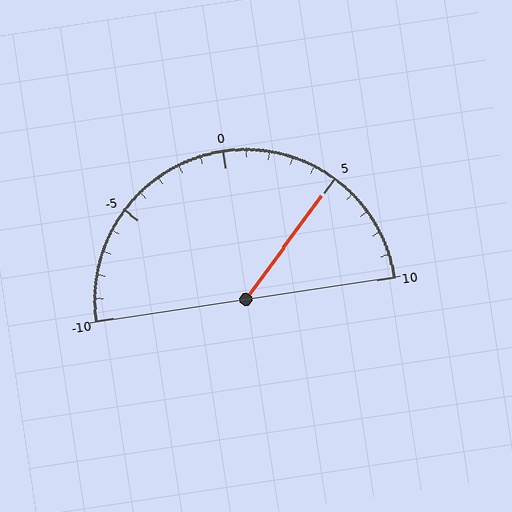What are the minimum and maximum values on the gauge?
The gauge ranges from -10 to 10.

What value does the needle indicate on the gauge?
The needle indicates approximately 5.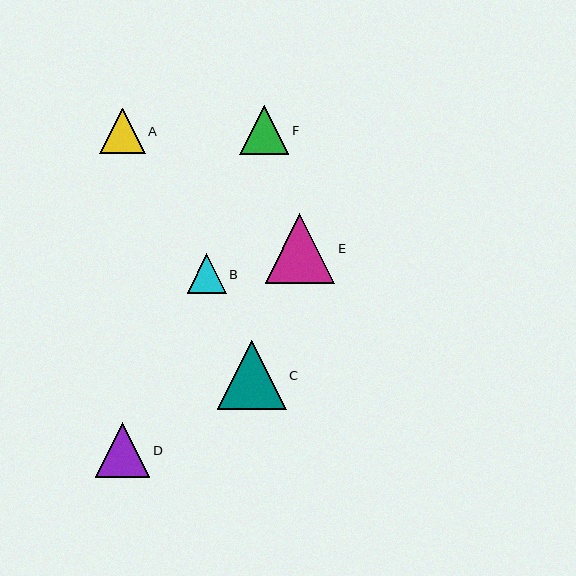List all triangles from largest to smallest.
From largest to smallest: E, C, D, F, A, B.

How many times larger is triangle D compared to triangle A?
Triangle D is approximately 1.2 times the size of triangle A.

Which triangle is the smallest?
Triangle B is the smallest with a size of approximately 39 pixels.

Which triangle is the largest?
Triangle E is the largest with a size of approximately 69 pixels.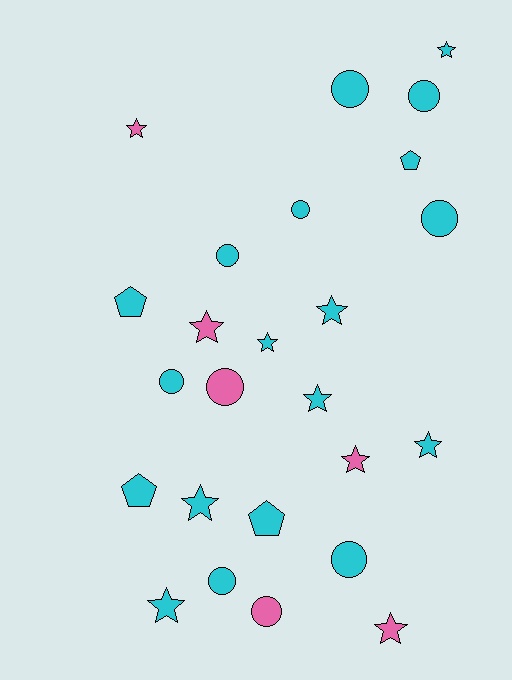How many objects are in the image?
There are 25 objects.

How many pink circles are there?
There are 2 pink circles.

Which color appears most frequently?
Cyan, with 19 objects.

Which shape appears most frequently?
Star, with 11 objects.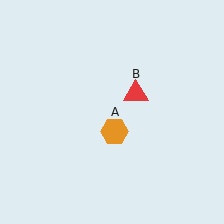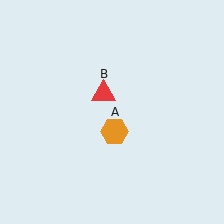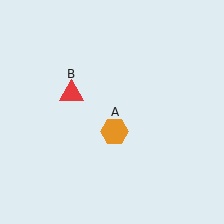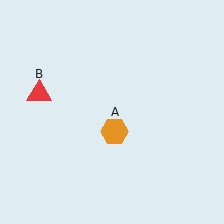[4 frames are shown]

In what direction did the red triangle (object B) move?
The red triangle (object B) moved left.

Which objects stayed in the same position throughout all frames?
Orange hexagon (object A) remained stationary.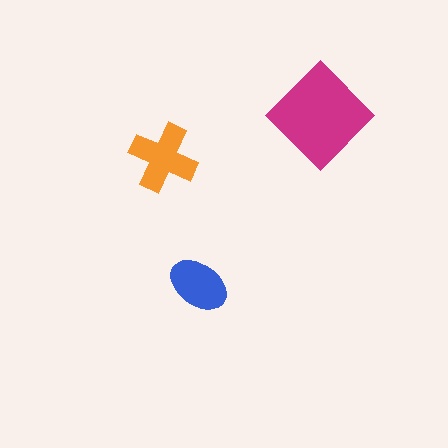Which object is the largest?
The magenta diamond.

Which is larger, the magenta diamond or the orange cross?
The magenta diamond.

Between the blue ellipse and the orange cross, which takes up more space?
The orange cross.